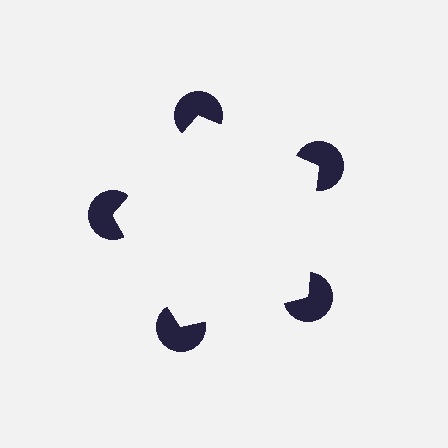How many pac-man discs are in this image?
There are 5 — one at each vertex of the illusory pentagon.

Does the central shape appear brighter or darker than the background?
It typically appears slightly brighter than the background, even though no actual brightness change is drawn.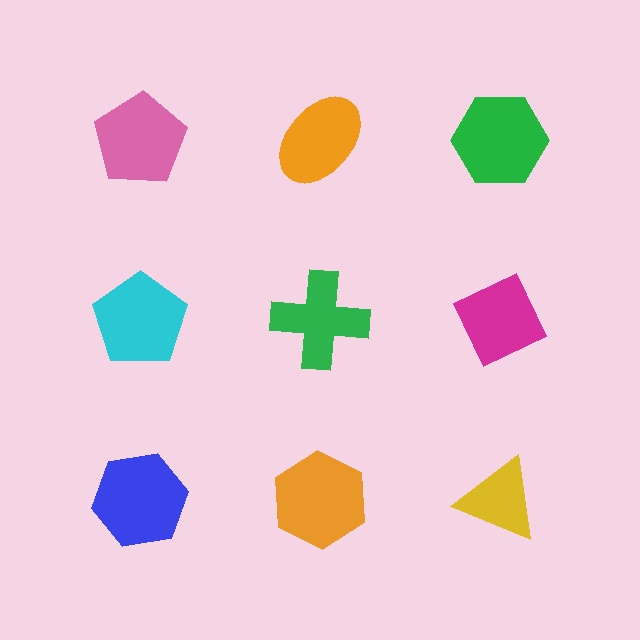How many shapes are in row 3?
3 shapes.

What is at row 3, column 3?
A yellow triangle.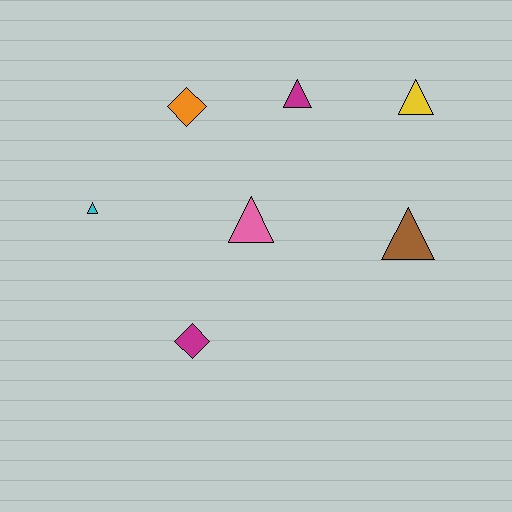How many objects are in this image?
There are 7 objects.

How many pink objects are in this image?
There is 1 pink object.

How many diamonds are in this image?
There are 2 diamonds.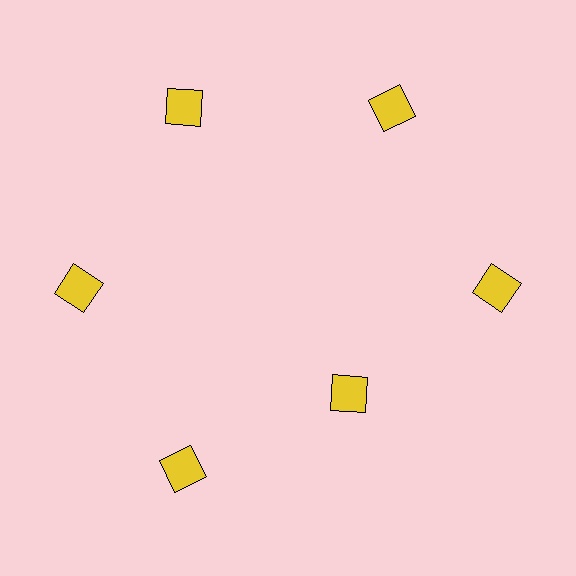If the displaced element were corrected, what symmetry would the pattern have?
It would have 6-fold rotational symmetry — the pattern would map onto itself every 60 degrees.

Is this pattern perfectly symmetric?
No. The 6 yellow squares are arranged in a ring, but one element near the 5 o'clock position is pulled inward toward the center, breaking the 6-fold rotational symmetry.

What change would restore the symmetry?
The symmetry would be restored by moving it outward, back onto the ring so that all 6 squares sit at equal angles and equal distance from the center.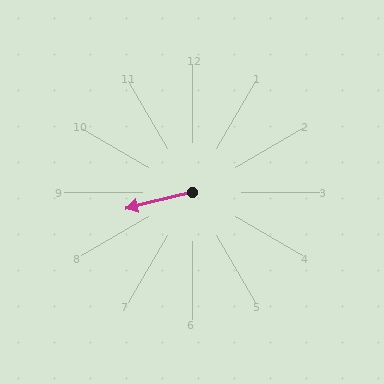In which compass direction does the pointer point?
West.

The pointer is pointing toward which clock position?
Roughly 9 o'clock.